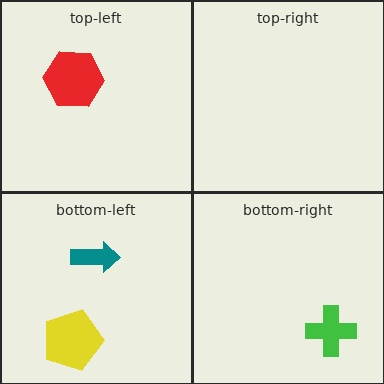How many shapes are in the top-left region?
1.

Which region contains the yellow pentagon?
The bottom-left region.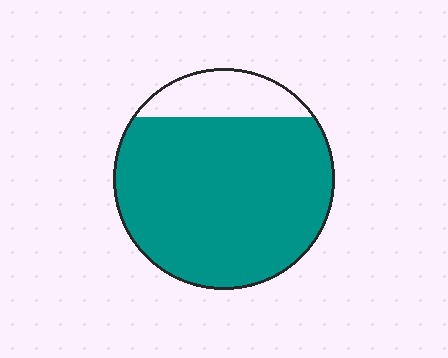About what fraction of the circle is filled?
About five sixths (5/6).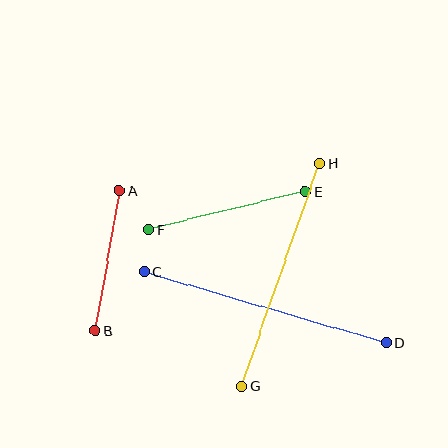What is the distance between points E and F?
The distance is approximately 161 pixels.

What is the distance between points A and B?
The distance is approximately 141 pixels.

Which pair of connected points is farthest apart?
Points C and D are farthest apart.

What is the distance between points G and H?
The distance is approximately 236 pixels.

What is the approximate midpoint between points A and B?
The midpoint is at approximately (107, 261) pixels.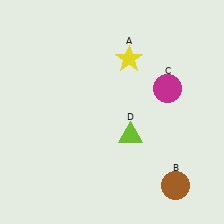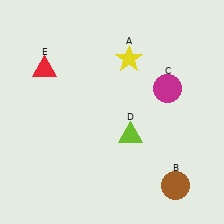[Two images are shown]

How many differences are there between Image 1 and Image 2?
There is 1 difference between the two images.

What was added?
A red triangle (E) was added in Image 2.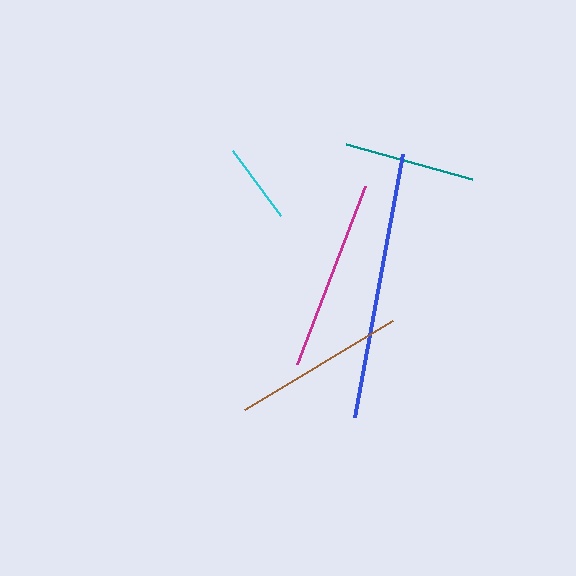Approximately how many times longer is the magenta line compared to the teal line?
The magenta line is approximately 1.5 times the length of the teal line.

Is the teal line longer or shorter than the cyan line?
The teal line is longer than the cyan line.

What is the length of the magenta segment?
The magenta segment is approximately 191 pixels long.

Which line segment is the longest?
The blue line is the longest at approximately 267 pixels.